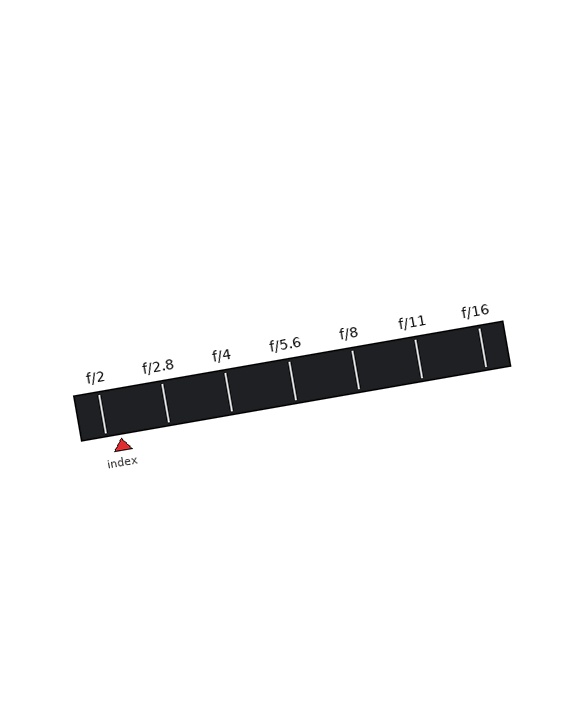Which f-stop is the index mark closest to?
The index mark is closest to f/2.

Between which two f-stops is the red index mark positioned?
The index mark is between f/2 and f/2.8.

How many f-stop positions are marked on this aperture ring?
There are 7 f-stop positions marked.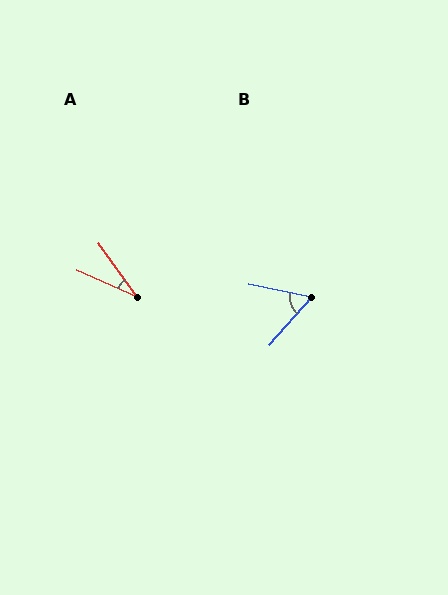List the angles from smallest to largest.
A (31°), B (60°).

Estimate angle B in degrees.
Approximately 60 degrees.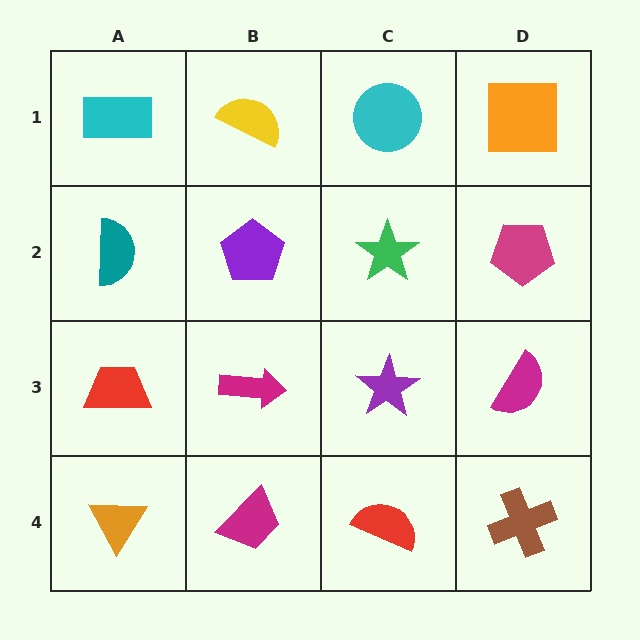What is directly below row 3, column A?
An orange triangle.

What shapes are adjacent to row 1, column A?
A teal semicircle (row 2, column A), a yellow semicircle (row 1, column B).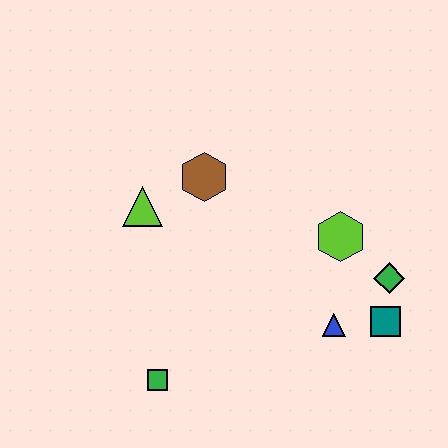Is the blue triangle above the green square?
Yes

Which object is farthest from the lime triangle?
The teal square is farthest from the lime triangle.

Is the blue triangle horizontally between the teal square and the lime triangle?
Yes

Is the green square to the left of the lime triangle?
No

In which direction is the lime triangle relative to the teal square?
The lime triangle is to the left of the teal square.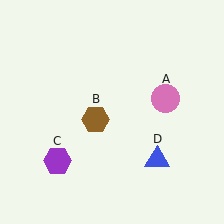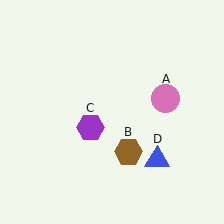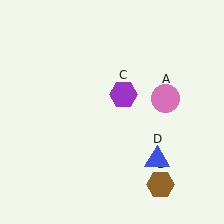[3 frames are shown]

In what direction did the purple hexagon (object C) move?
The purple hexagon (object C) moved up and to the right.